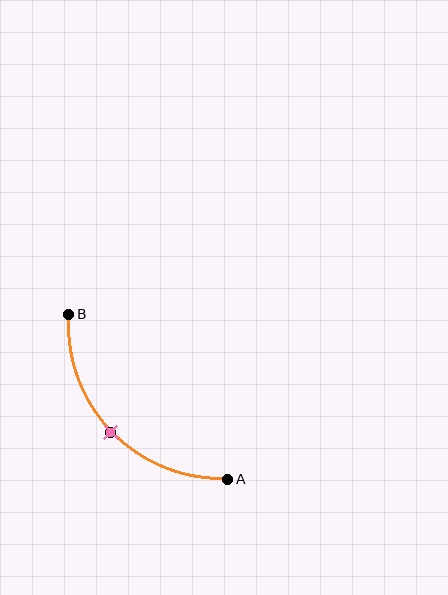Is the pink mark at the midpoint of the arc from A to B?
Yes. The pink mark lies on the arc at equal arc-length from both A and B — it is the arc midpoint.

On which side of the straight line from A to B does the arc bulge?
The arc bulges below and to the left of the straight line connecting A and B.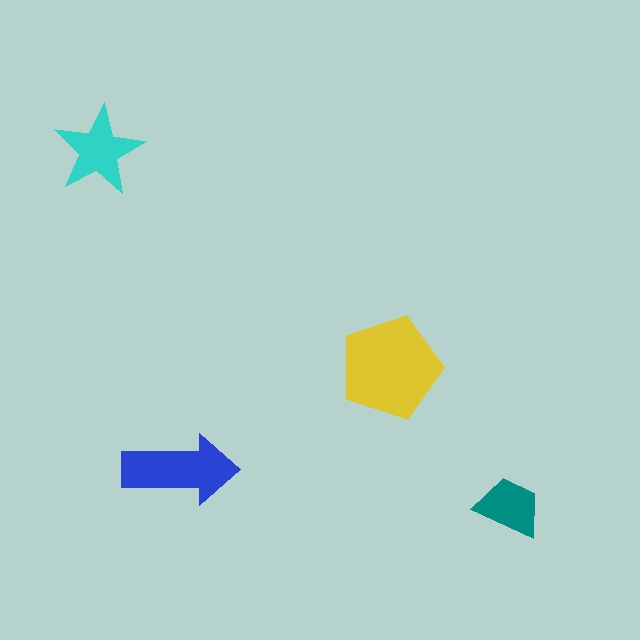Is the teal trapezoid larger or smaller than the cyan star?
Smaller.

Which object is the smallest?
The teal trapezoid.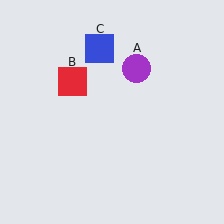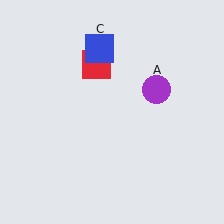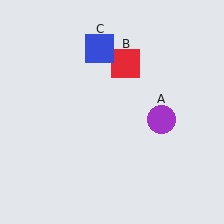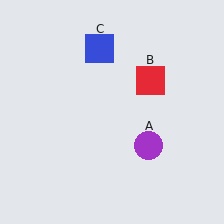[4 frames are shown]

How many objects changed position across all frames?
2 objects changed position: purple circle (object A), red square (object B).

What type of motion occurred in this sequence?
The purple circle (object A), red square (object B) rotated clockwise around the center of the scene.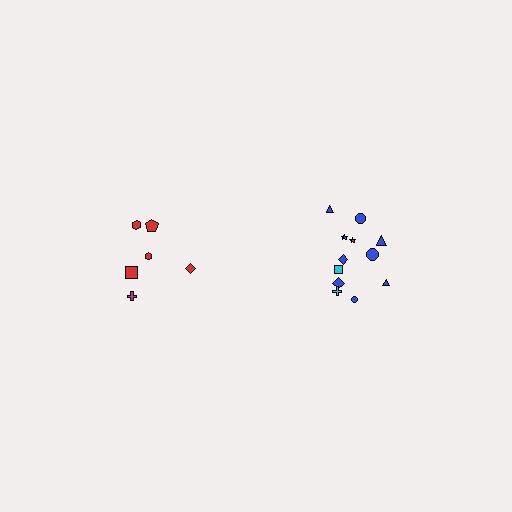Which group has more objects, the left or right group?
The right group.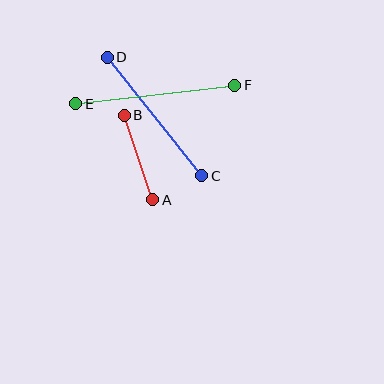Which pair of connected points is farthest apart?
Points E and F are farthest apart.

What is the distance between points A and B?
The distance is approximately 89 pixels.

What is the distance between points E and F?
The distance is approximately 160 pixels.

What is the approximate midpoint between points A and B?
The midpoint is at approximately (138, 158) pixels.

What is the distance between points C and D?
The distance is approximately 151 pixels.